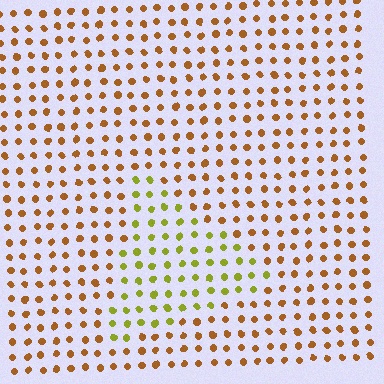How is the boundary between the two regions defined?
The boundary is defined purely by a slight shift in hue (about 43 degrees). Spacing, size, and orientation are identical on both sides.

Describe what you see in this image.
The image is filled with small brown elements in a uniform arrangement. A triangle-shaped region is visible where the elements are tinted to a slightly different hue, forming a subtle color boundary.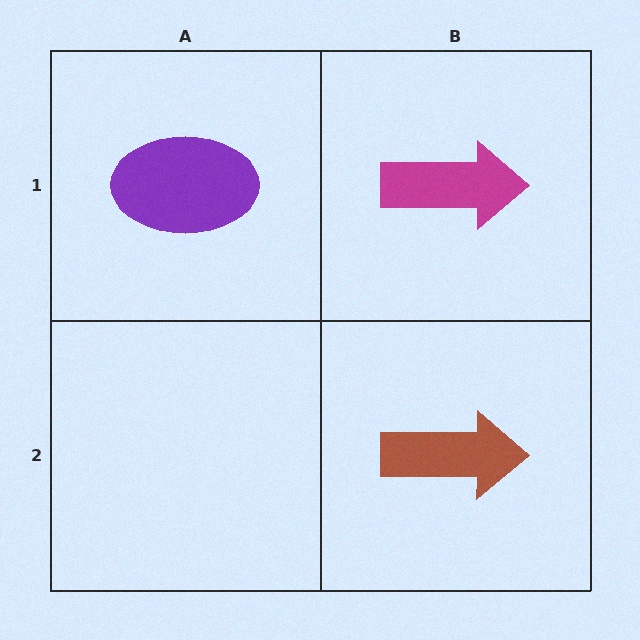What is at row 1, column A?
A purple ellipse.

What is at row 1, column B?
A magenta arrow.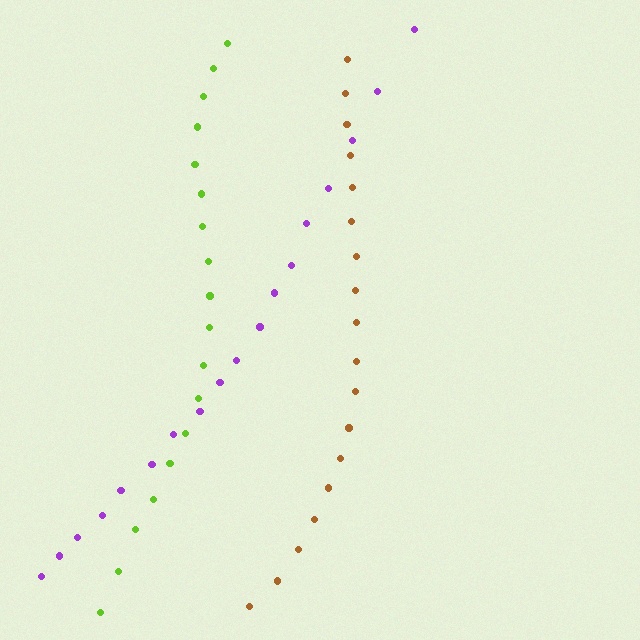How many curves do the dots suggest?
There are 3 distinct paths.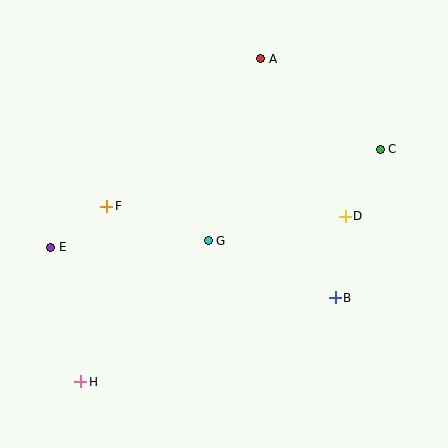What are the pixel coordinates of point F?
Point F is at (107, 206).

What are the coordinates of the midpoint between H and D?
The midpoint between H and D is at (213, 299).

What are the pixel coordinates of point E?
Point E is at (50, 247).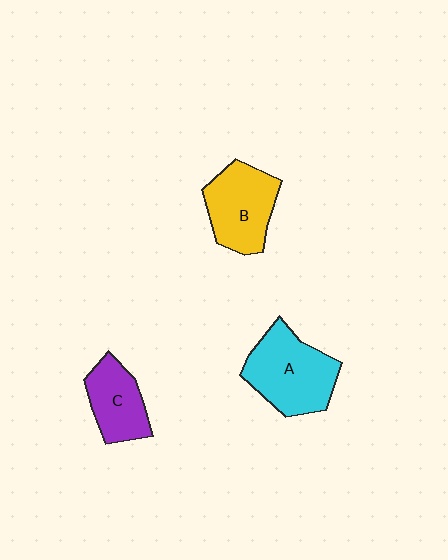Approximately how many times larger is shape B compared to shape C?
Approximately 1.3 times.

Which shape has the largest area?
Shape A (cyan).